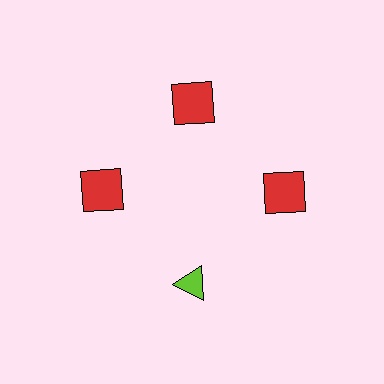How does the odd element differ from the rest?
It differs in both color (lime instead of red) and shape (triangle instead of square).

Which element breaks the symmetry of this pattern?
The lime triangle at roughly the 6 o'clock position breaks the symmetry. All other shapes are red squares.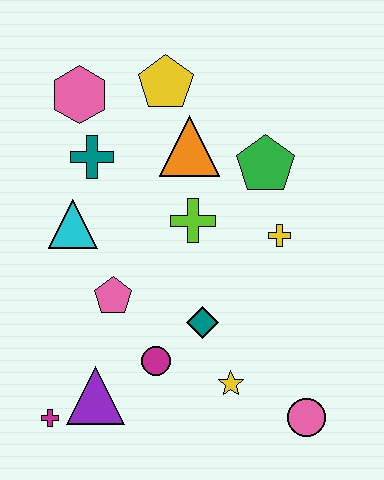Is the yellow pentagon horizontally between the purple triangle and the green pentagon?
Yes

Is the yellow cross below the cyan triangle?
Yes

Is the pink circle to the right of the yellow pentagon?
Yes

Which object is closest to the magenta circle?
The teal diamond is closest to the magenta circle.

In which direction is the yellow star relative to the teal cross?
The yellow star is below the teal cross.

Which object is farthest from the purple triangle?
The yellow pentagon is farthest from the purple triangle.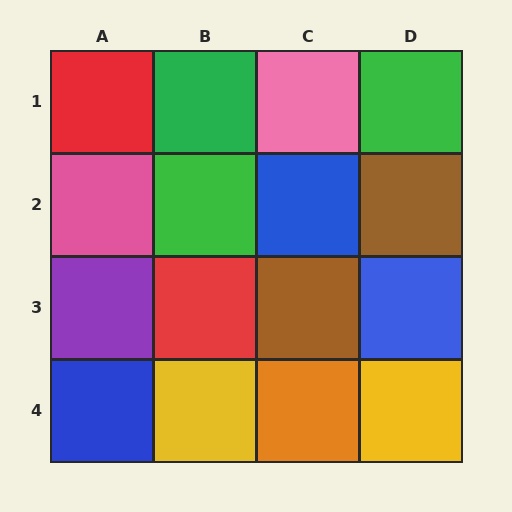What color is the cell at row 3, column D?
Blue.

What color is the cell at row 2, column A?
Pink.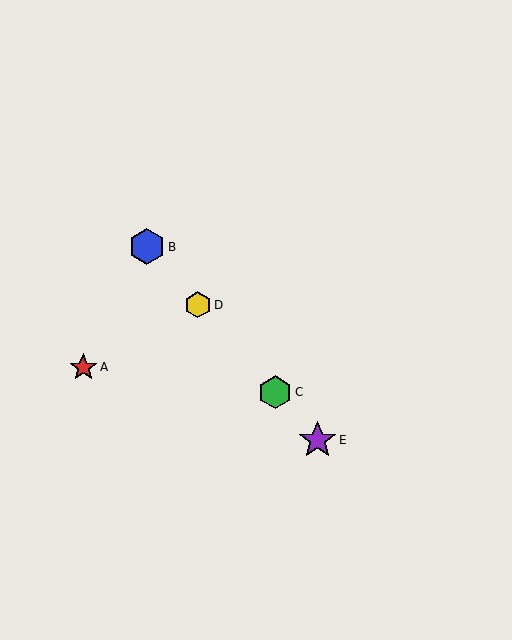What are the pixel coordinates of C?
Object C is at (275, 392).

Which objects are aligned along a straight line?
Objects B, C, D, E are aligned along a straight line.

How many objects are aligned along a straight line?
4 objects (B, C, D, E) are aligned along a straight line.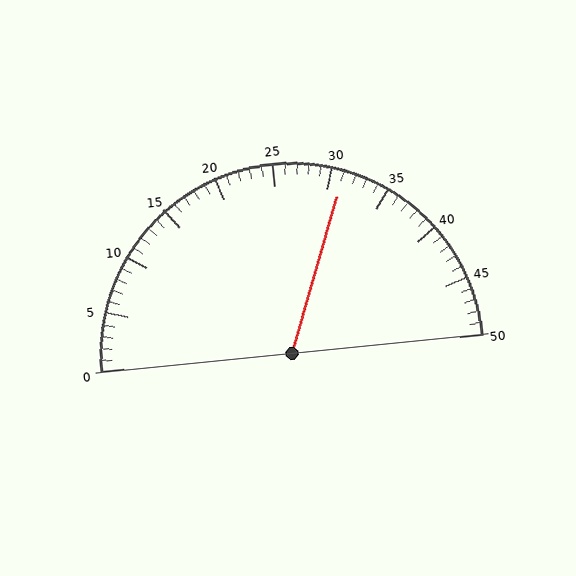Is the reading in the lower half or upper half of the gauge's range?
The reading is in the upper half of the range (0 to 50).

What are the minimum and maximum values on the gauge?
The gauge ranges from 0 to 50.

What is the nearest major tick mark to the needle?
The nearest major tick mark is 30.